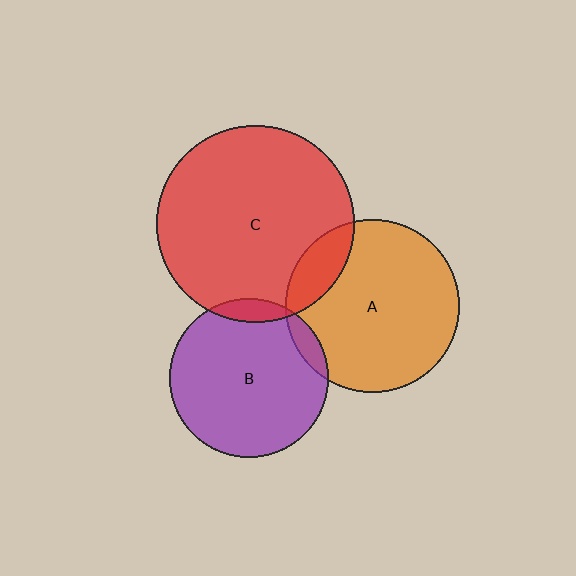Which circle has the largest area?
Circle C (red).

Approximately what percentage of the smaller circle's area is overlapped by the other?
Approximately 5%.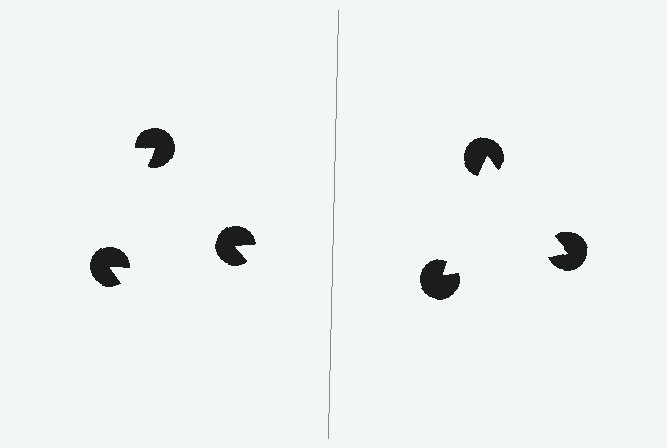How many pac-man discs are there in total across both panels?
6 — 3 on each side.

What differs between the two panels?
The pac-man discs are positioned identically on both sides; only the wedge orientations differ. On the right they align to a triangle; on the left they are misaligned.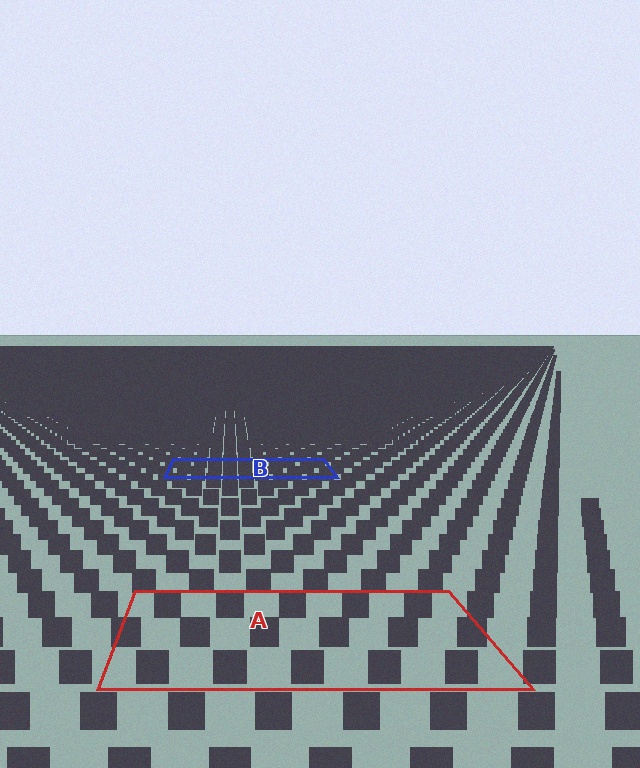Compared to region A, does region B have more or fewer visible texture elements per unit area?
Region B has more texture elements per unit area — they are packed more densely because it is farther away.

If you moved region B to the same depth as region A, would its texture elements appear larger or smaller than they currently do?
They would appear larger. At a closer depth, the same texture elements are projected at a bigger on-screen size.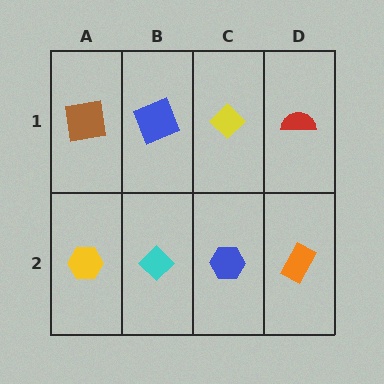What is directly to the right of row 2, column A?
A cyan diamond.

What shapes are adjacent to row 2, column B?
A blue square (row 1, column B), a yellow hexagon (row 2, column A), a blue hexagon (row 2, column C).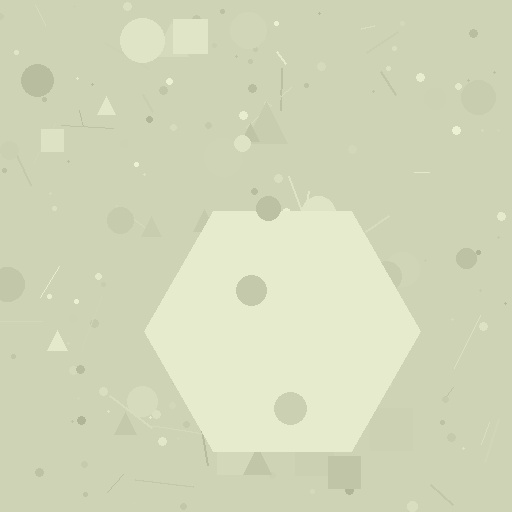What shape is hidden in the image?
A hexagon is hidden in the image.